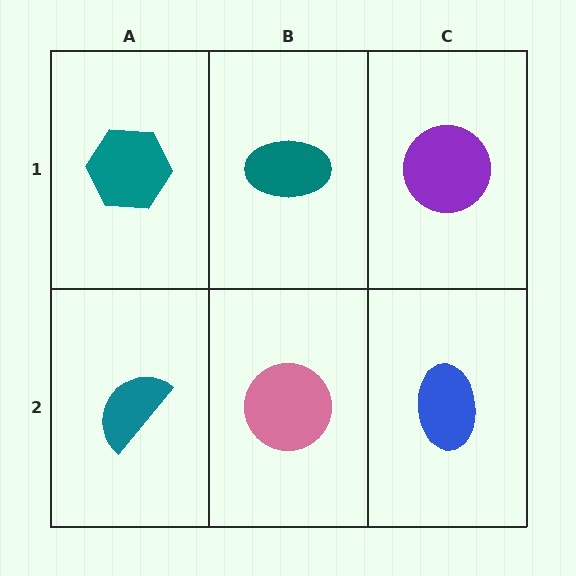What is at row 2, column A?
A teal semicircle.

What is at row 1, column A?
A teal hexagon.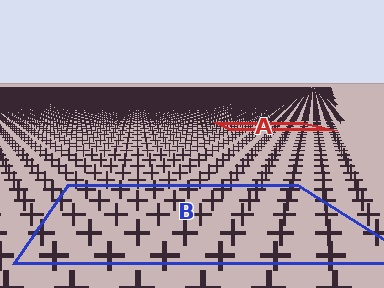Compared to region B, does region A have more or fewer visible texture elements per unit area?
Region A has more texture elements per unit area — they are packed more densely because it is farther away.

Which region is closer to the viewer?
Region B is closer. The texture elements there are larger and more spread out.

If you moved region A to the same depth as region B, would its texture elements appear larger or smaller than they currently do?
They would appear larger. At a closer depth, the same texture elements are projected at a bigger on-screen size.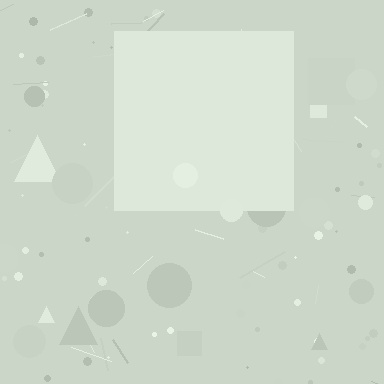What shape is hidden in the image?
A square is hidden in the image.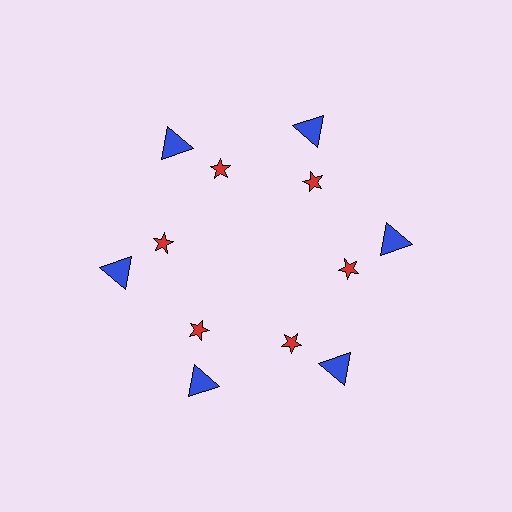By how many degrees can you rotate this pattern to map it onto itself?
The pattern maps onto itself every 60 degrees of rotation.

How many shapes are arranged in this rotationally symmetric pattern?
There are 12 shapes, arranged in 6 groups of 2.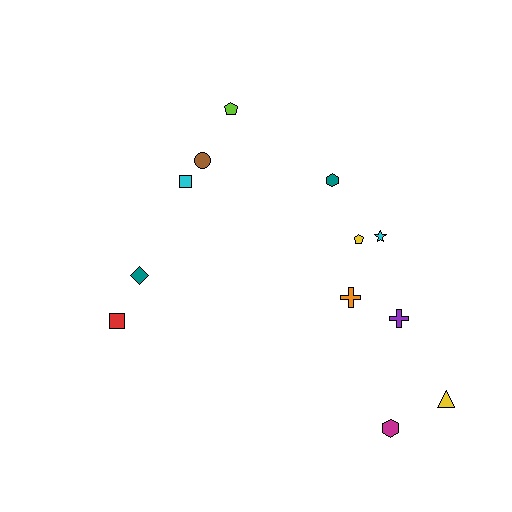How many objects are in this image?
There are 12 objects.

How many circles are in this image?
There is 1 circle.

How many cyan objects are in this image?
There are 2 cyan objects.